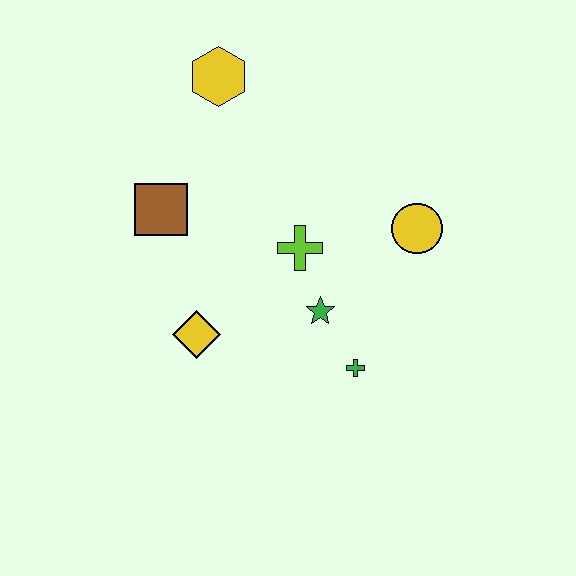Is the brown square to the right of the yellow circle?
No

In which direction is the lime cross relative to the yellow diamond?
The lime cross is to the right of the yellow diamond.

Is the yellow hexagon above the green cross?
Yes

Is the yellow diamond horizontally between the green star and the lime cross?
No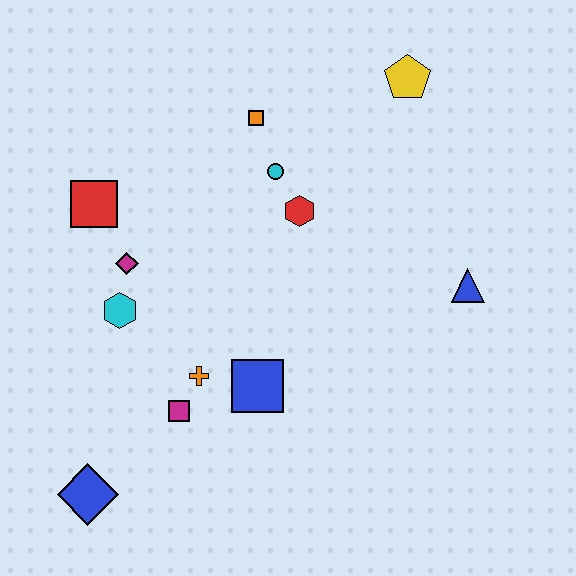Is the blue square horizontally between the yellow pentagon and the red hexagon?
No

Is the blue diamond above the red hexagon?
No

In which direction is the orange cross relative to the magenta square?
The orange cross is above the magenta square.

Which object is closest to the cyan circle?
The red hexagon is closest to the cyan circle.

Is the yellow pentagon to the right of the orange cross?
Yes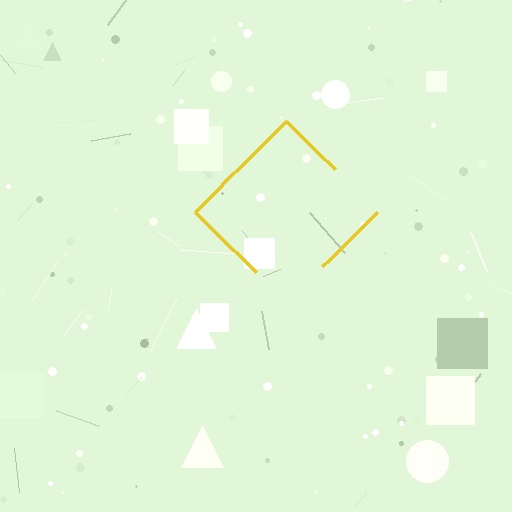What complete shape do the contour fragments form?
The contour fragments form a diamond.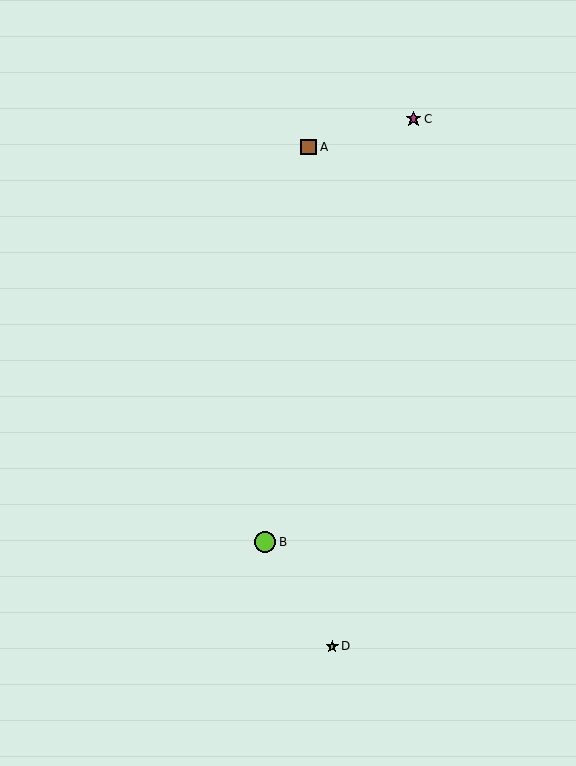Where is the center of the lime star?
The center of the lime star is at (332, 646).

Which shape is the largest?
The lime circle (labeled B) is the largest.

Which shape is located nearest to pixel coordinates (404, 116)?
The magenta star (labeled C) at (414, 119) is nearest to that location.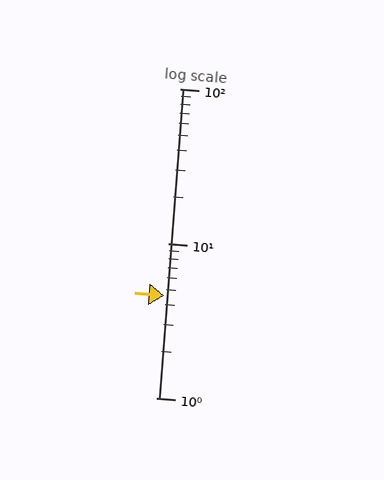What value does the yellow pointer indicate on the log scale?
The pointer indicates approximately 4.6.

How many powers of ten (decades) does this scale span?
The scale spans 2 decades, from 1 to 100.